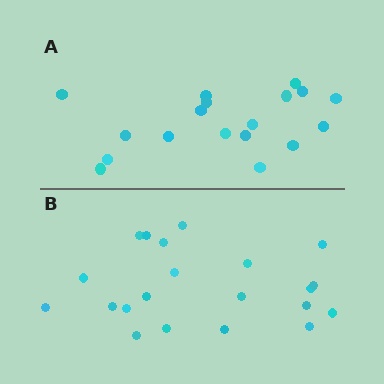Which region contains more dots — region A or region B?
Region B (the bottom region) has more dots.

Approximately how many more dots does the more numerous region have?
Region B has just a few more — roughly 2 or 3 more dots than region A.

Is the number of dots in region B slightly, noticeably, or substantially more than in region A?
Region B has only slightly more — the two regions are fairly close. The ratio is roughly 1.2 to 1.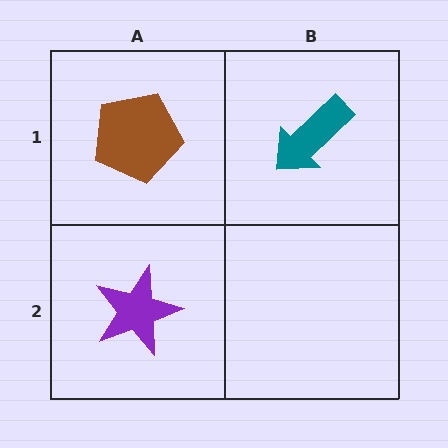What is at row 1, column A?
A brown pentagon.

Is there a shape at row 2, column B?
No, that cell is empty.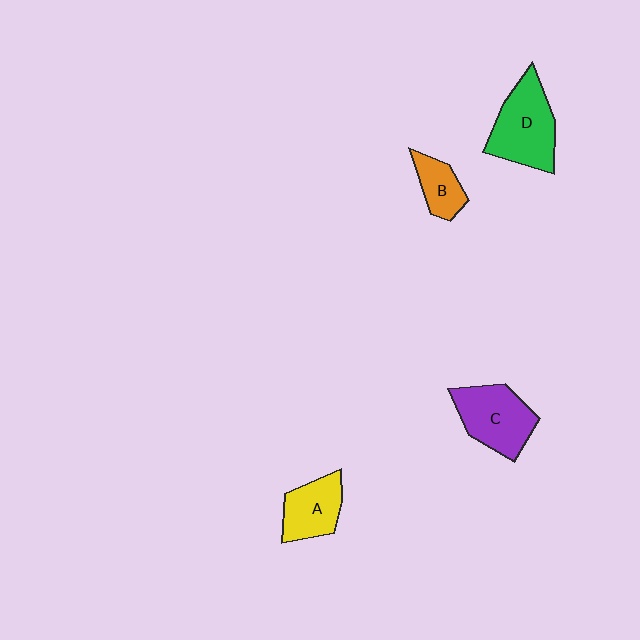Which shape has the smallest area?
Shape B (orange).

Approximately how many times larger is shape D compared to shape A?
Approximately 1.5 times.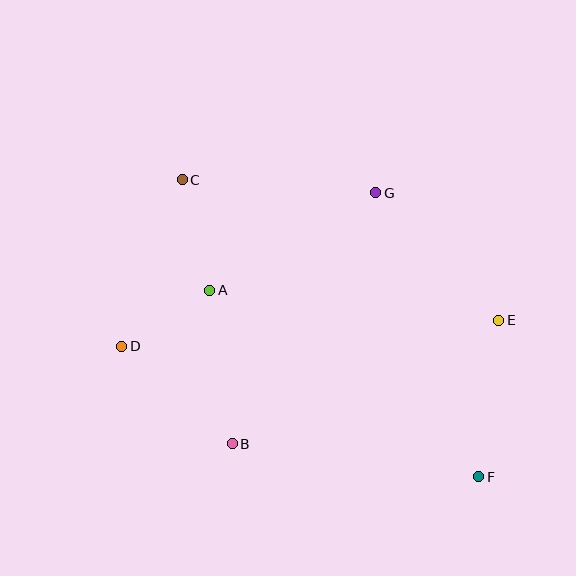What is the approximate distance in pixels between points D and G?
The distance between D and G is approximately 297 pixels.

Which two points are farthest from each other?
Points C and F are farthest from each other.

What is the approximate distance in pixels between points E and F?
The distance between E and F is approximately 157 pixels.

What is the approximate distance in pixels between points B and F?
The distance between B and F is approximately 249 pixels.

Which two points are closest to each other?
Points A and D are closest to each other.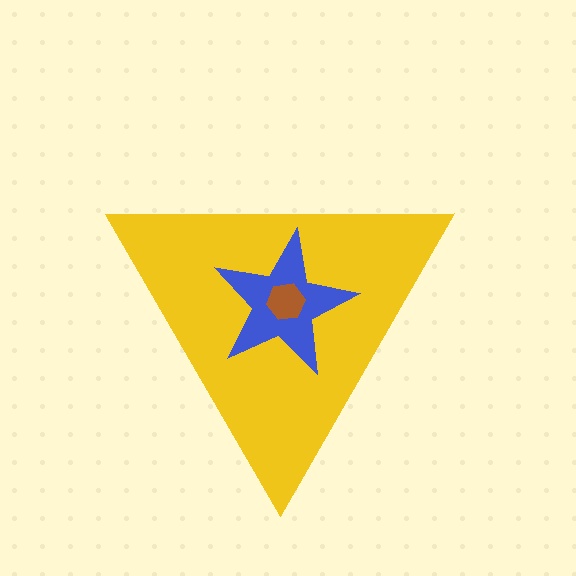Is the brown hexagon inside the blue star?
Yes.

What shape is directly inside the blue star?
The brown hexagon.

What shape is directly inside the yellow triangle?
The blue star.